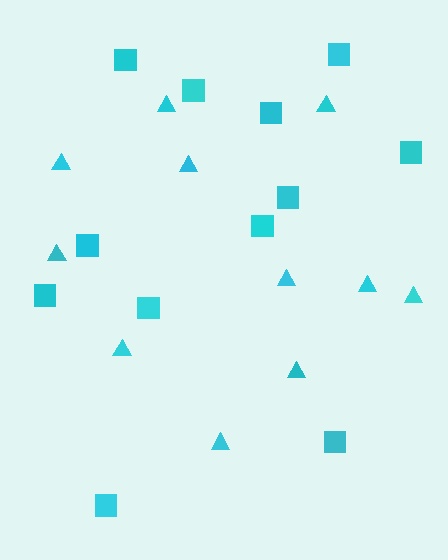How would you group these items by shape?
There are 2 groups: one group of triangles (11) and one group of squares (12).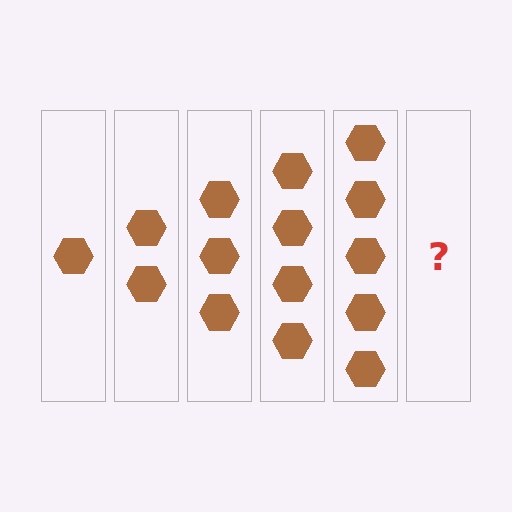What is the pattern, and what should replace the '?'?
The pattern is that each step adds one more hexagon. The '?' should be 6 hexagons.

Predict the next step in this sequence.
The next step is 6 hexagons.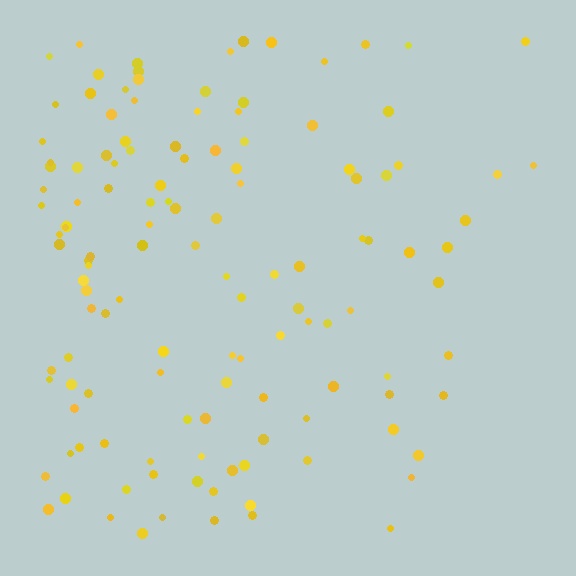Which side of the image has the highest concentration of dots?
The left.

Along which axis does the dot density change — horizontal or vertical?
Horizontal.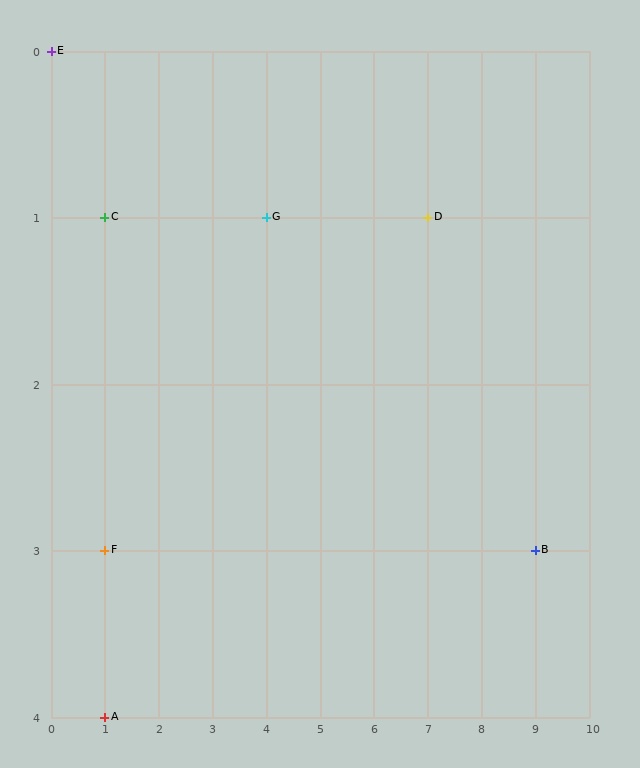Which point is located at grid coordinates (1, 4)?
Point A is at (1, 4).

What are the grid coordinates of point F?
Point F is at grid coordinates (1, 3).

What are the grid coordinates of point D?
Point D is at grid coordinates (7, 1).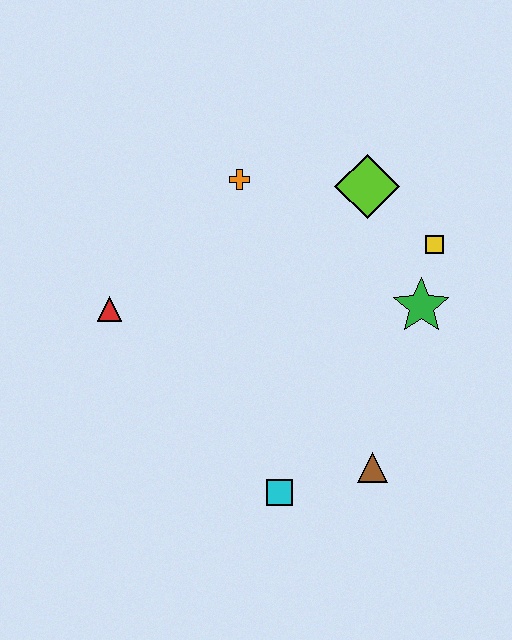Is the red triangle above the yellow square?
No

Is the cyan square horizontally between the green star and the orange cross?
Yes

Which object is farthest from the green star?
The red triangle is farthest from the green star.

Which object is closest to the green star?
The yellow square is closest to the green star.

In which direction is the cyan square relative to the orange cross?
The cyan square is below the orange cross.